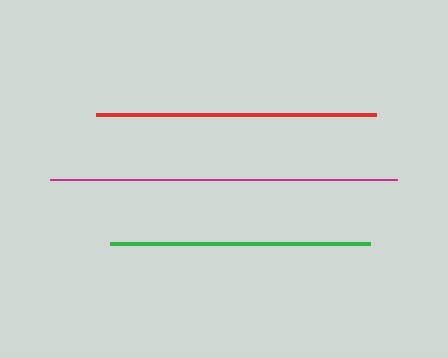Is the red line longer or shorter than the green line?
The red line is longer than the green line.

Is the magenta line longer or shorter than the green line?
The magenta line is longer than the green line.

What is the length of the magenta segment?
The magenta segment is approximately 348 pixels long.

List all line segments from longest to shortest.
From longest to shortest: magenta, red, green.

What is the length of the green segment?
The green segment is approximately 260 pixels long.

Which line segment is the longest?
The magenta line is the longest at approximately 348 pixels.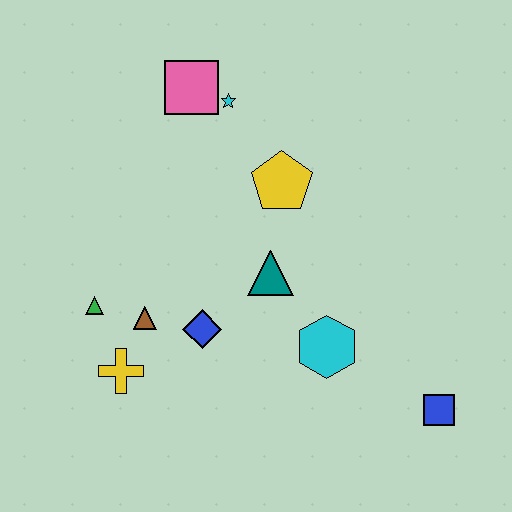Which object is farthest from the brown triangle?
The blue square is farthest from the brown triangle.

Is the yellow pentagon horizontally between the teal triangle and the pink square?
No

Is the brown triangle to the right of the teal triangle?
No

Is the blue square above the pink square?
No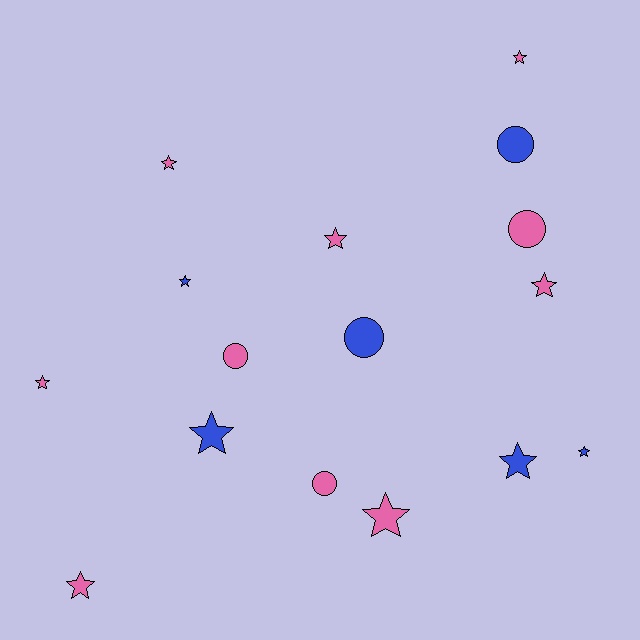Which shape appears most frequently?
Star, with 11 objects.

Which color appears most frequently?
Pink, with 10 objects.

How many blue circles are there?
There are 2 blue circles.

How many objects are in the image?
There are 16 objects.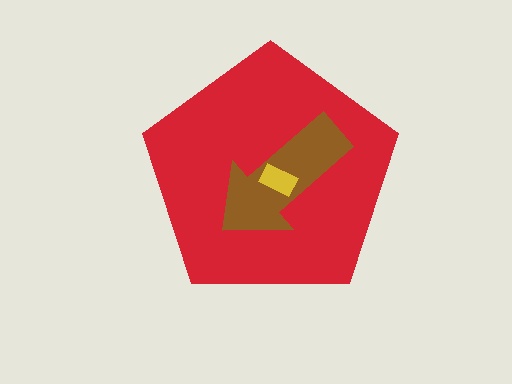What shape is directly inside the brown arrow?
The yellow rectangle.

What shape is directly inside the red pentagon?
The brown arrow.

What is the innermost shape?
The yellow rectangle.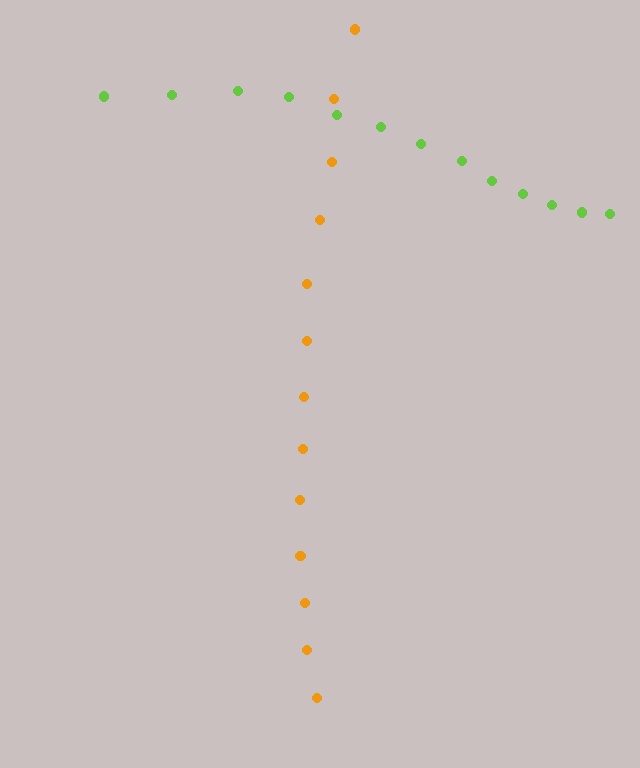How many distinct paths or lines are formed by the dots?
There are 2 distinct paths.